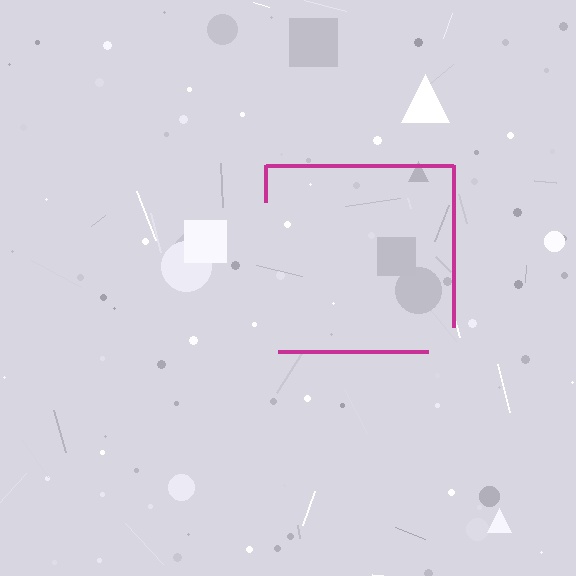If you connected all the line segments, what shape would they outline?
They would outline a square.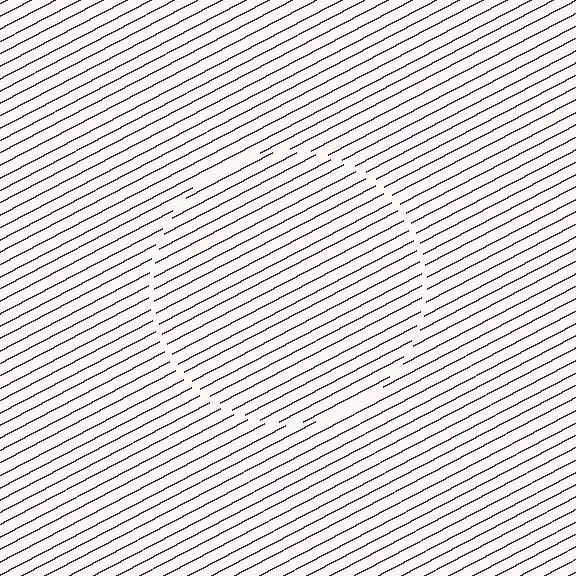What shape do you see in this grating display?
An illusory circle. The interior of the shape contains the same grating, shifted by half a period — the contour is defined by the phase discontinuity where line-ends from the inner and outer gratings abut.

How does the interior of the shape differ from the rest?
The interior of the shape contains the same grating, shifted by half a period — the contour is defined by the phase discontinuity where line-ends from the inner and outer gratings abut.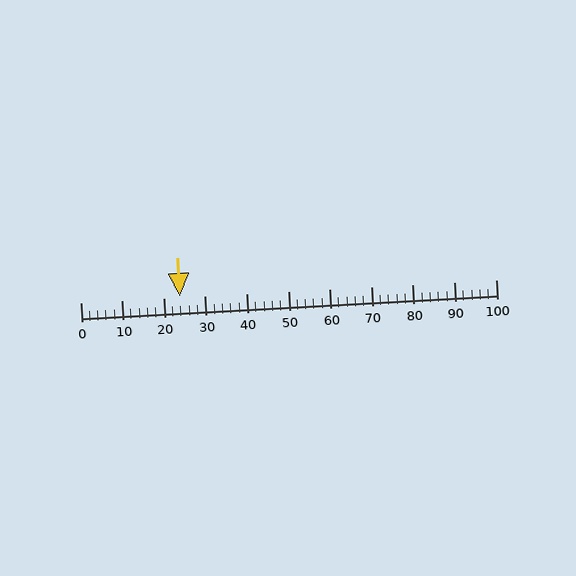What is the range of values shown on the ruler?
The ruler shows values from 0 to 100.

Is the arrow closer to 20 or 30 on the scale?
The arrow is closer to 20.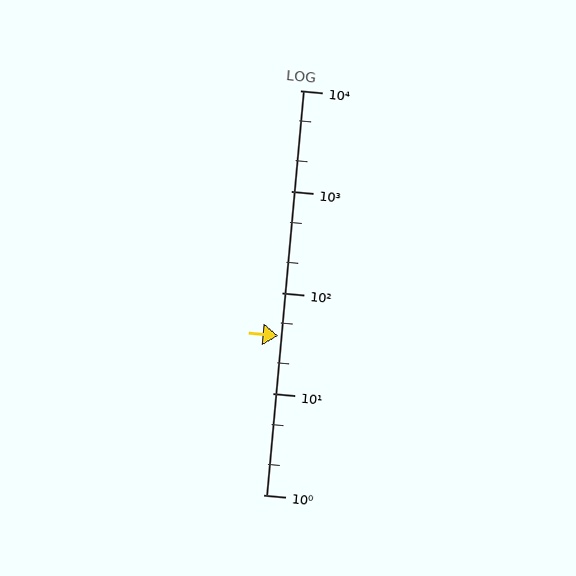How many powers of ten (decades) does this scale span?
The scale spans 4 decades, from 1 to 10000.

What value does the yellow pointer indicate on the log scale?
The pointer indicates approximately 37.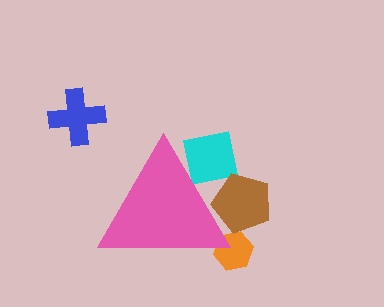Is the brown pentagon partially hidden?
Yes, the brown pentagon is partially hidden behind the pink triangle.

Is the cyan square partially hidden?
Yes, the cyan square is partially hidden behind the pink triangle.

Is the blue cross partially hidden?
No, the blue cross is fully visible.